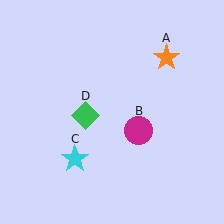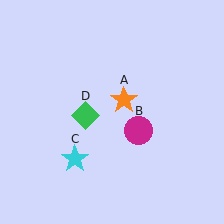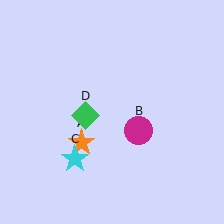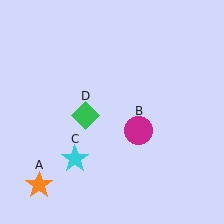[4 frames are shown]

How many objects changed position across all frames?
1 object changed position: orange star (object A).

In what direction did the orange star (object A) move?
The orange star (object A) moved down and to the left.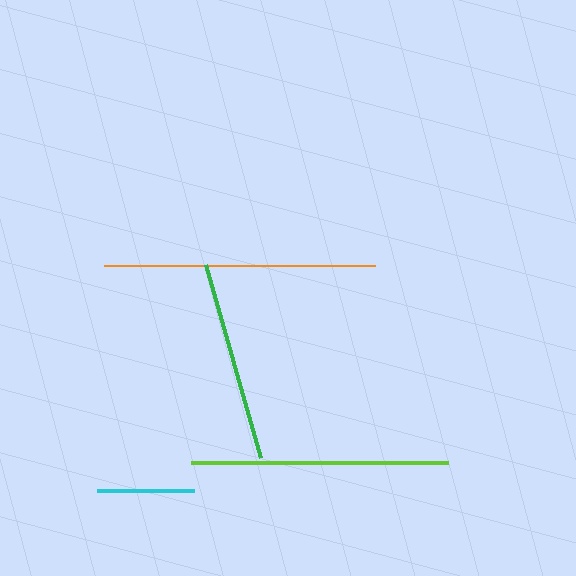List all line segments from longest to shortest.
From longest to shortest: orange, lime, green, cyan.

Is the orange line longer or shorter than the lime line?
The orange line is longer than the lime line.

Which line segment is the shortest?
The cyan line is the shortest at approximately 97 pixels.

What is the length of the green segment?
The green segment is approximately 200 pixels long.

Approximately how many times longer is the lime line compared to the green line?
The lime line is approximately 1.3 times the length of the green line.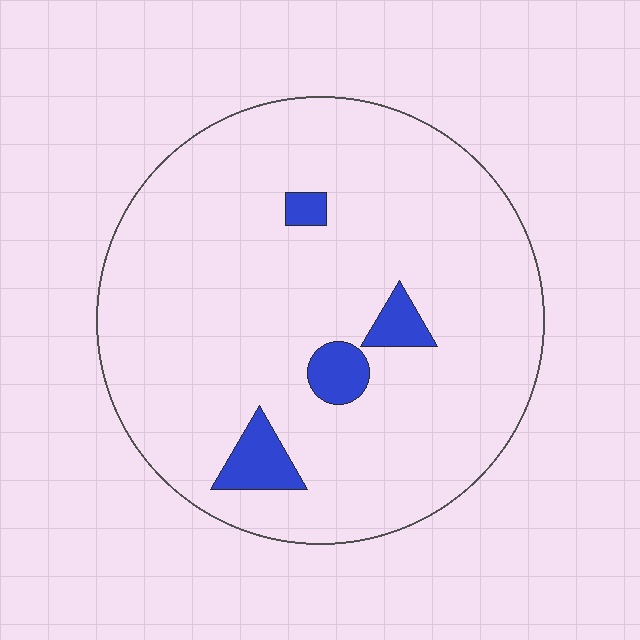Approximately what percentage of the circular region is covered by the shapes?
Approximately 5%.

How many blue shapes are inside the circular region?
4.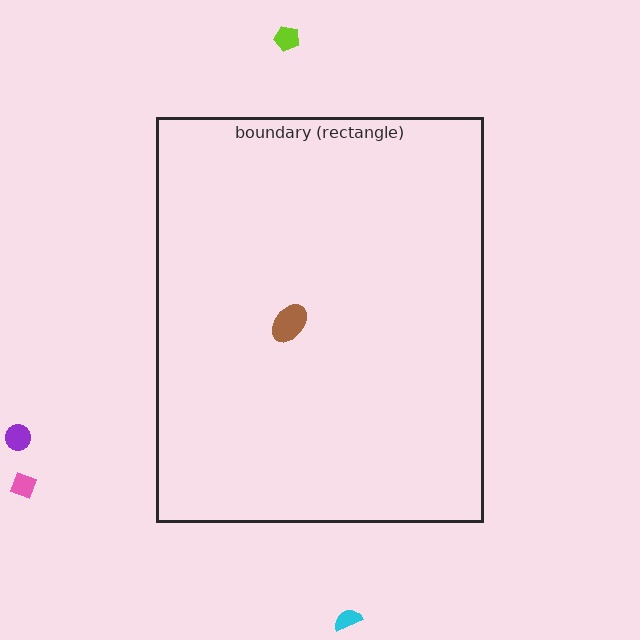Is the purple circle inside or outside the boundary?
Outside.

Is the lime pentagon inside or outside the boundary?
Outside.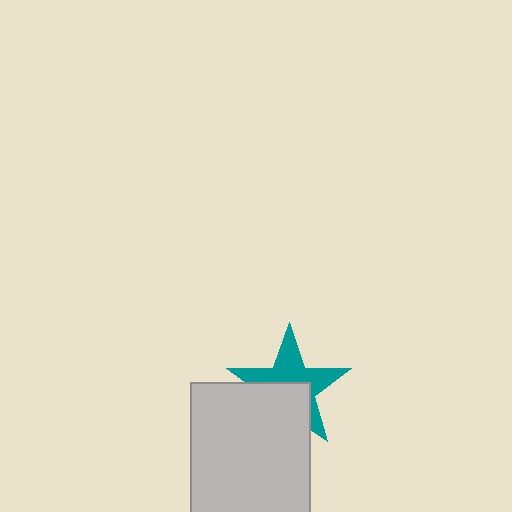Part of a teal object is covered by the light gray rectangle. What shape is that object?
It is a star.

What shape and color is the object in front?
The object in front is a light gray rectangle.